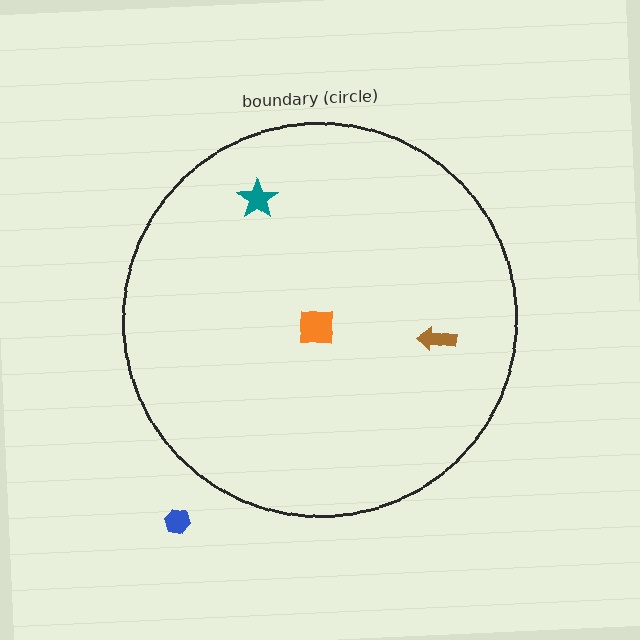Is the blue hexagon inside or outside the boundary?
Outside.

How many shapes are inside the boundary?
3 inside, 1 outside.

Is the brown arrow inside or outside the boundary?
Inside.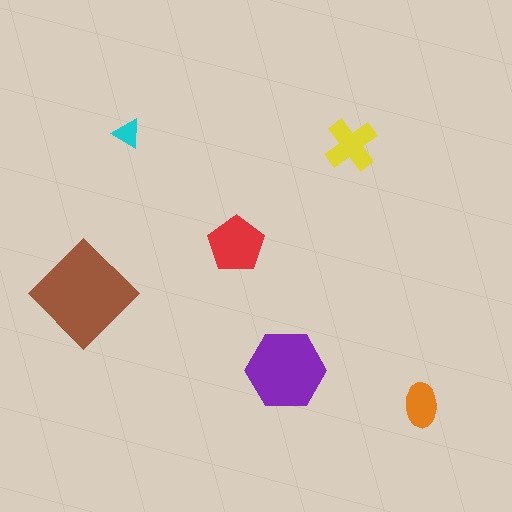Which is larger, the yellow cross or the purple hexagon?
The purple hexagon.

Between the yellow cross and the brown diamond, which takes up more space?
The brown diamond.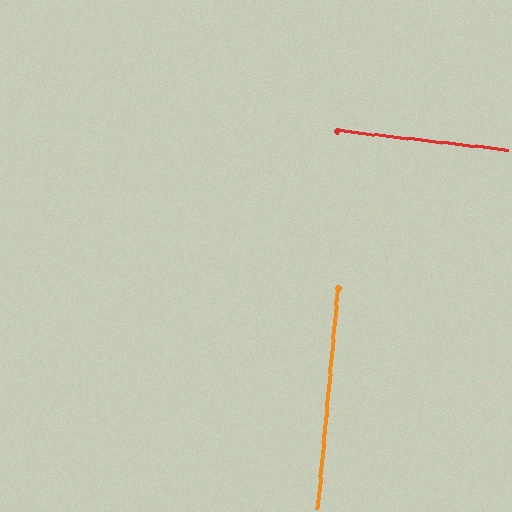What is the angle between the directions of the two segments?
Approximately 89 degrees.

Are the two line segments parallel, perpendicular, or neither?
Perpendicular — they meet at approximately 89°.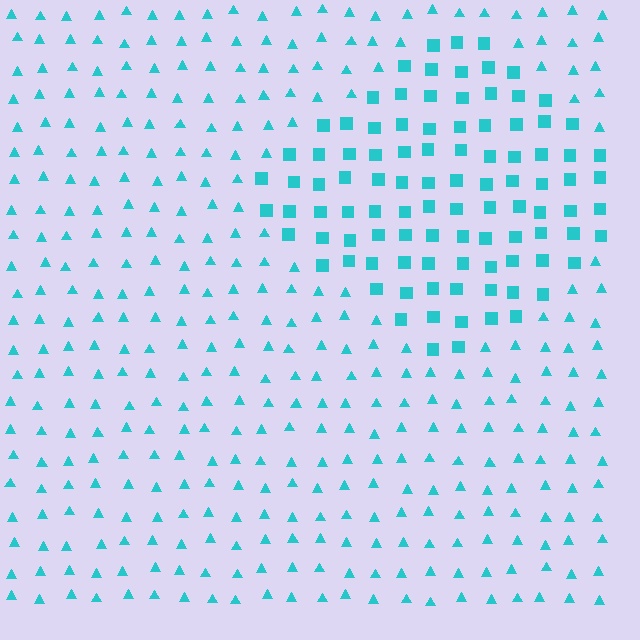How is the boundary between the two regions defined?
The boundary is defined by a change in element shape: squares inside vs. triangles outside. All elements share the same color and spacing.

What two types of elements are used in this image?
The image uses squares inside the diamond region and triangles outside it.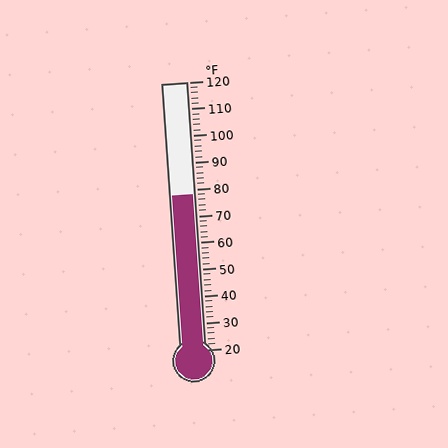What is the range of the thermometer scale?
The thermometer scale ranges from 20°F to 120°F.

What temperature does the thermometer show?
The thermometer shows approximately 78°F.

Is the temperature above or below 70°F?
The temperature is above 70°F.